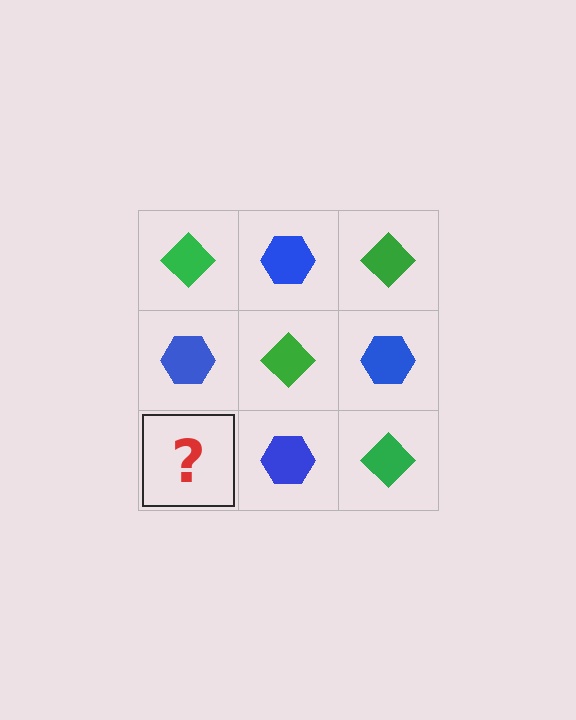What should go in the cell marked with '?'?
The missing cell should contain a green diamond.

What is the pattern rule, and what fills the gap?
The rule is that it alternates green diamond and blue hexagon in a checkerboard pattern. The gap should be filled with a green diamond.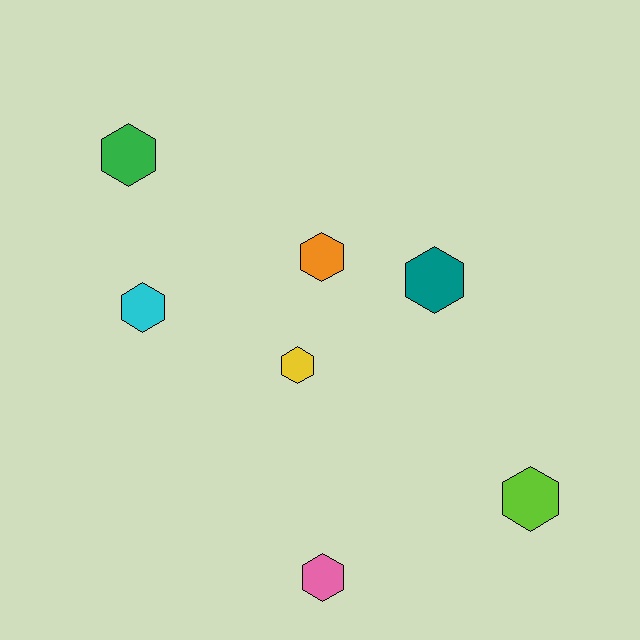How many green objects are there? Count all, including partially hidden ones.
There is 1 green object.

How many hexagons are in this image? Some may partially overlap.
There are 7 hexagons.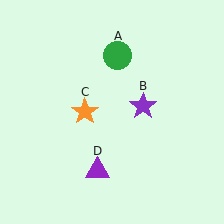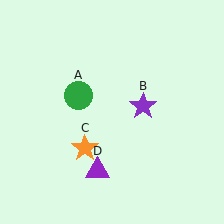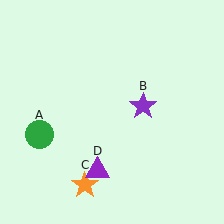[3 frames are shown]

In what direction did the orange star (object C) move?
The orange star (object C) moved down.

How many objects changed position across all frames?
2 objects changed position: green circle (object A), orange star (object C).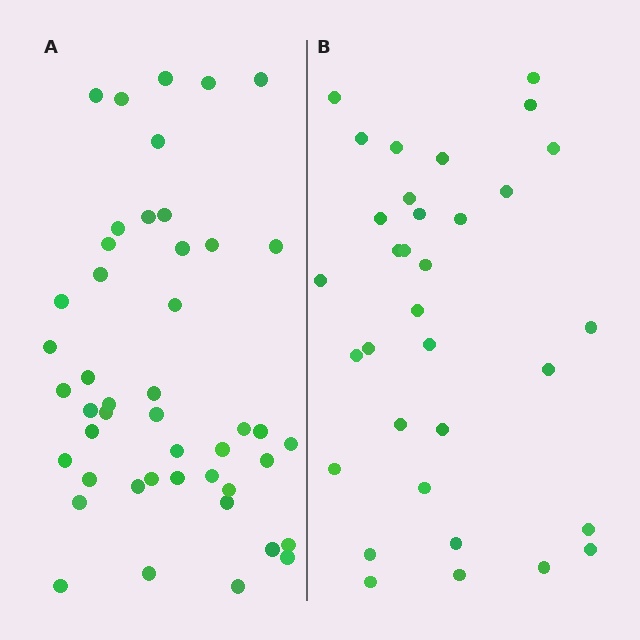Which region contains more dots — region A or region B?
Region A (the left region) has more dots.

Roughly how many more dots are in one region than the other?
Region A has approximately 15 more dots than region B.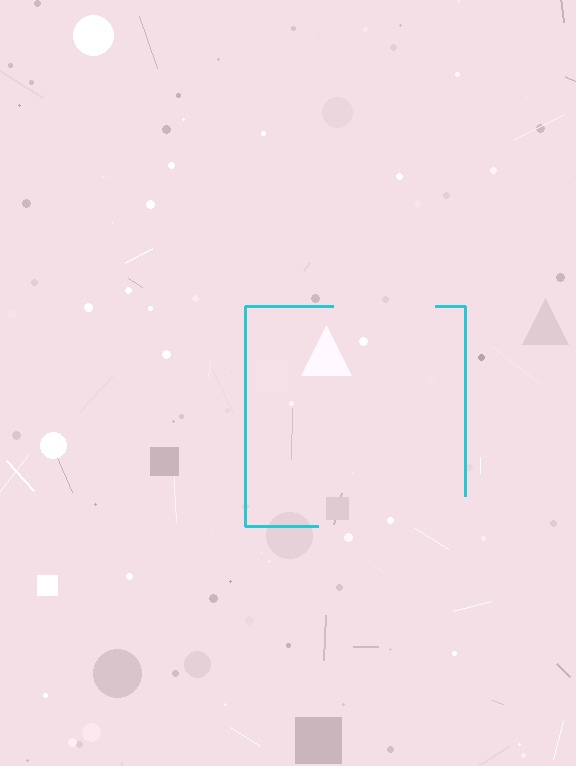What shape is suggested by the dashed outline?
The dashed outline suggests a square.